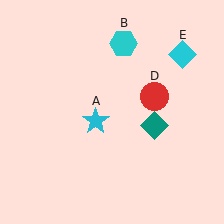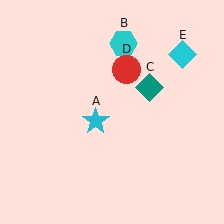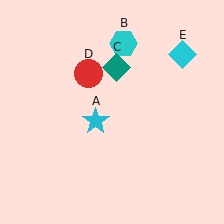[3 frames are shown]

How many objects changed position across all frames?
2 objects changed position: teal diamond (object C), red circle (object D).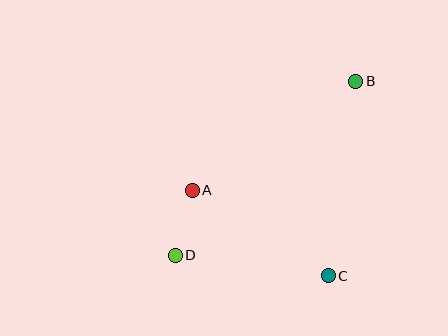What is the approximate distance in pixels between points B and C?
The distance between B and C is approximately 196 pixels.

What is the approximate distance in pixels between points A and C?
The distance between A and C is approximately 161 pixels.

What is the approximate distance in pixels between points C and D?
The distance between C and D is approximately 154 pixels.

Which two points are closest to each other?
Points A and D are closest to each other.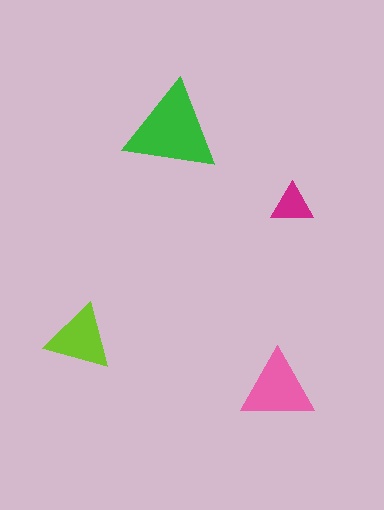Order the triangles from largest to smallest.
the green one, the pink one, the lime one, the magenta one.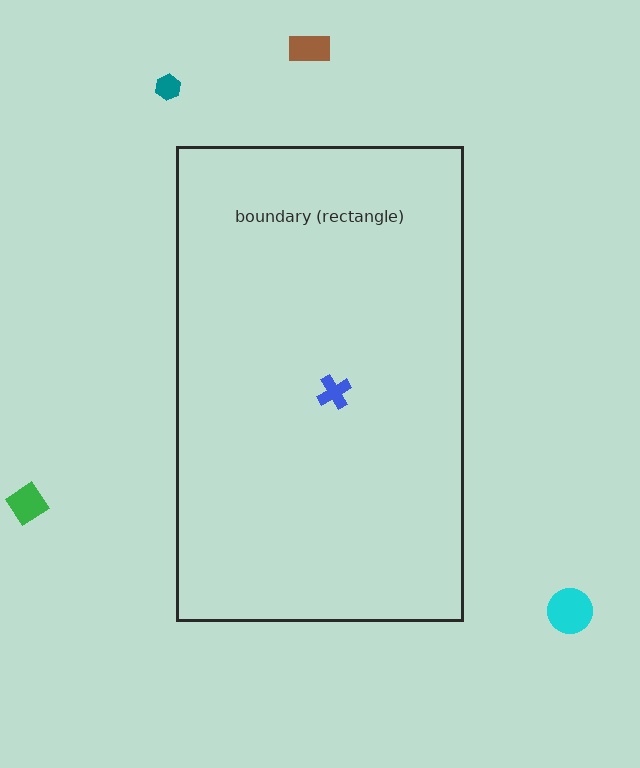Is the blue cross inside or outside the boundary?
Inside.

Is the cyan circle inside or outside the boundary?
Outside.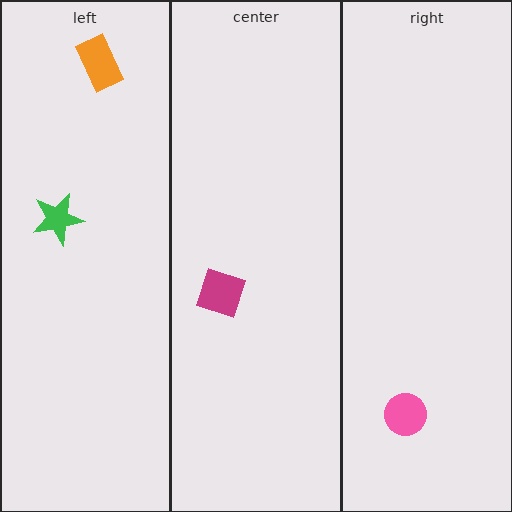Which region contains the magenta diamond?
The center region.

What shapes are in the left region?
The green star, the orange rectangle.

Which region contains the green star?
The left region.